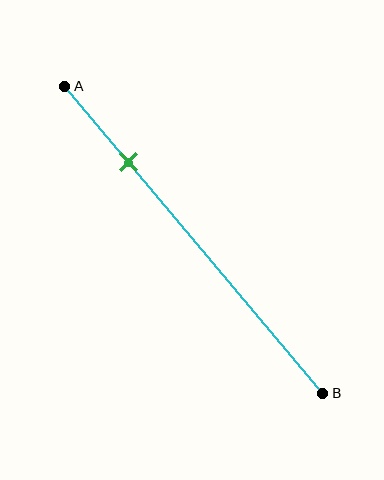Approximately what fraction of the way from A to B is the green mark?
The green mark is approximately 25% of the way from A to B.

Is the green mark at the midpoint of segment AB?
No, the mark is at about 25% from A, not at the 50% midpoint.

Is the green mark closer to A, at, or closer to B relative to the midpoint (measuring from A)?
The green mark is closer to point A than the midpoint of segment AB.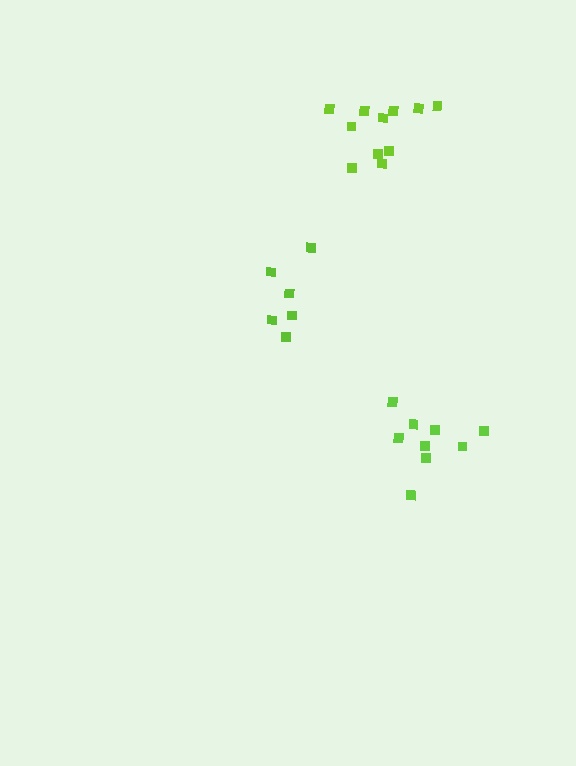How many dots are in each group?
Group 1: 6 dots, Group 2: 9 dots, Group 3: 11 dots (26 total).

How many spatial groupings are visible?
There are 3 spatial groupings.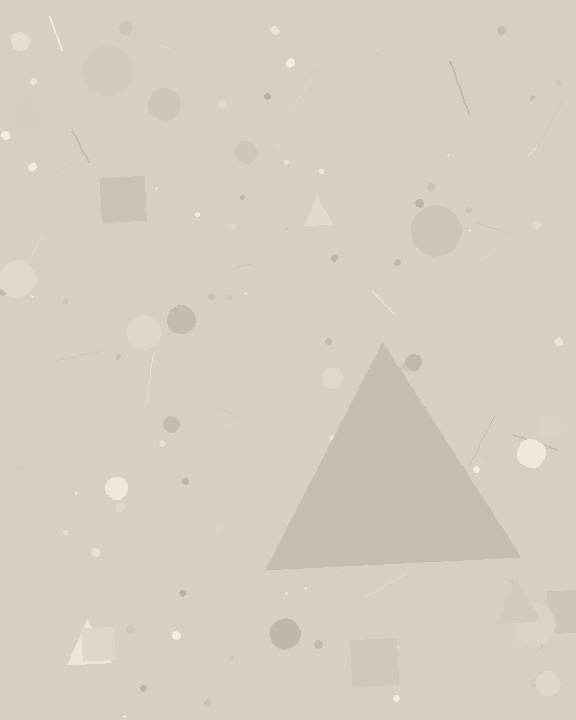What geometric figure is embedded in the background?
A triangle is embedded in the background.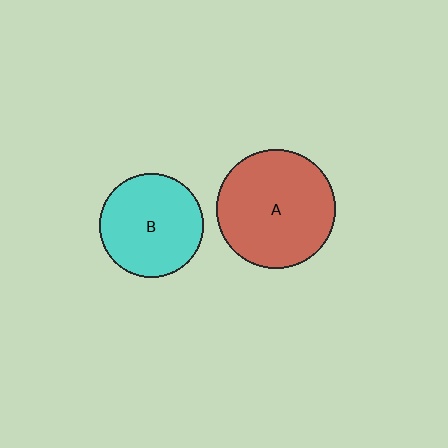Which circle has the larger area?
Circle A (red).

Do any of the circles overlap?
No, none of the circles overlap.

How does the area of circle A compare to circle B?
Approximately 1.3 times.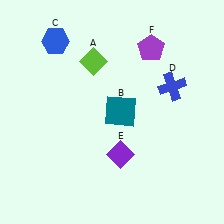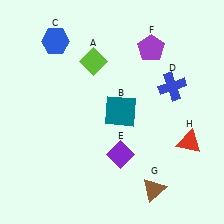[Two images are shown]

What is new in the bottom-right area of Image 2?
A brown triangle (G) was added in the bottom-right area of Image 2.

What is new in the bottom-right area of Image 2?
A red triangle (H) was added in the bottom-right area of Image 2.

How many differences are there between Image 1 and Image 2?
There are 2 differences between the two images.